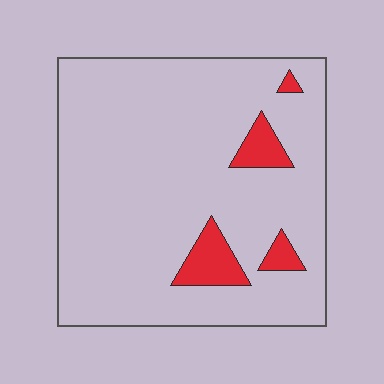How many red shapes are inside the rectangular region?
4.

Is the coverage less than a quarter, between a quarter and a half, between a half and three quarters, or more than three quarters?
Less than a quarter.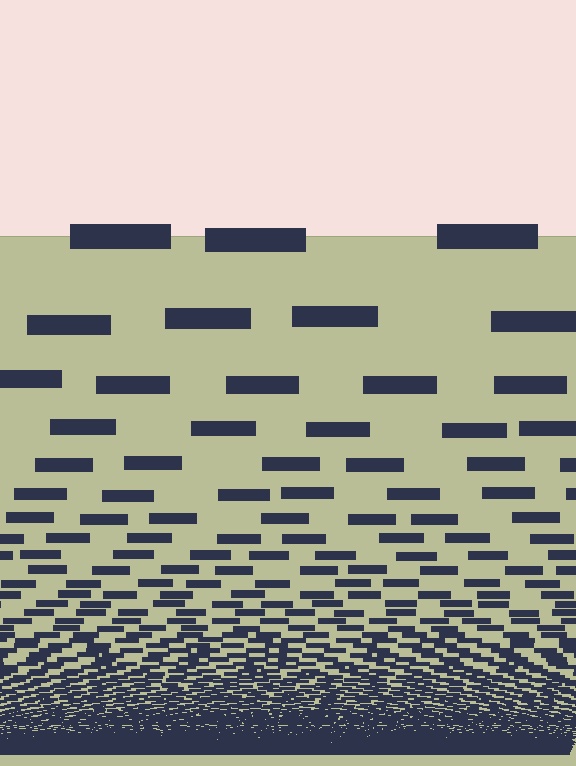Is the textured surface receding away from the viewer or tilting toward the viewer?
The surface appears to tilt toward the viewer. Texture elements get larger and sparser toward the top.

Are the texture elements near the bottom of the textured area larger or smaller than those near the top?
Smaller. The gradient is inverted — elements near the bottom are smaller and denser.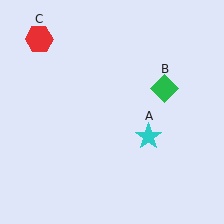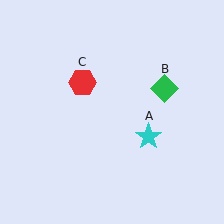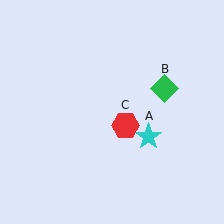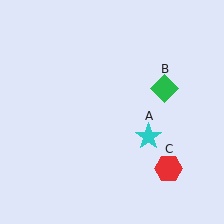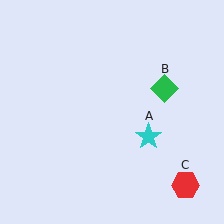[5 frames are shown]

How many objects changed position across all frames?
1 object changed position: red hexagon (object C).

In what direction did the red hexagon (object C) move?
The red hexagon (object C) moved down and to the right.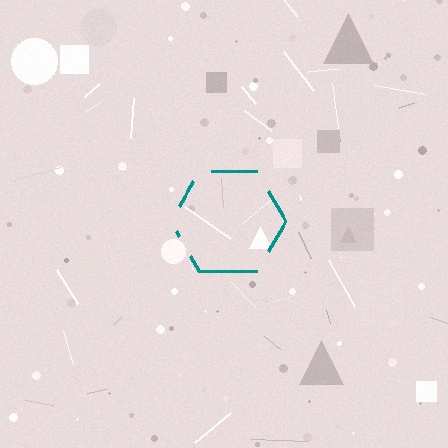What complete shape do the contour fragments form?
The contour fragments form a hexagon.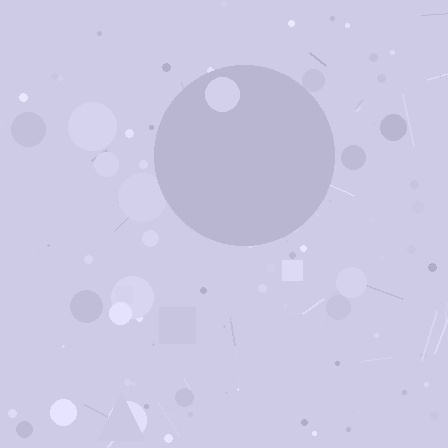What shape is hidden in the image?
A circle is hidden in the image.